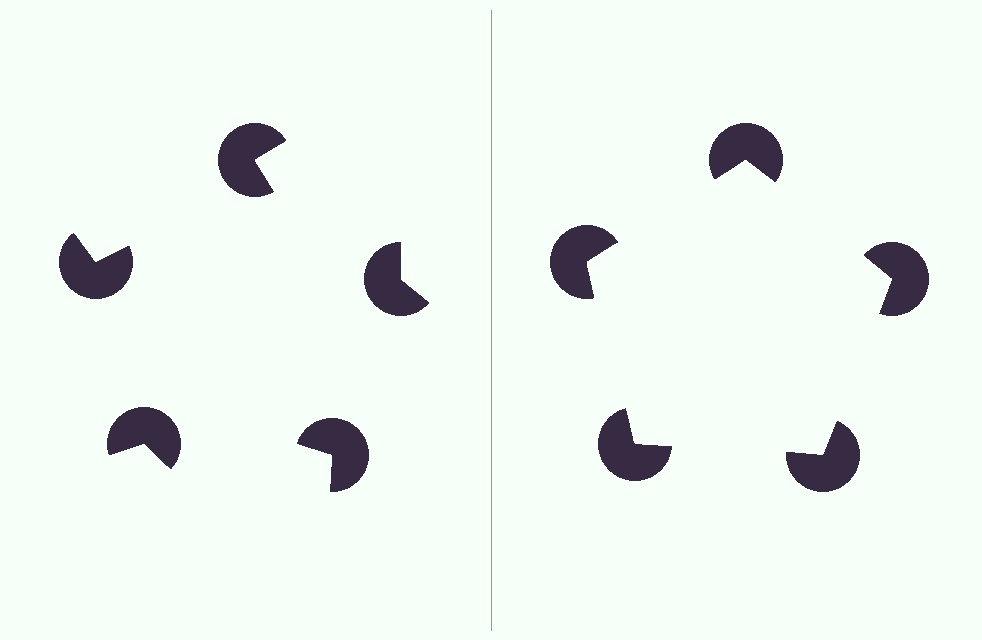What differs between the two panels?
The pac-man discs are positioned identically on both sides; only the wedge orientations differ. On the right they align to a pentagon; on the left they are misaligned.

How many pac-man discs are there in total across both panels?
10 — 5 on each side.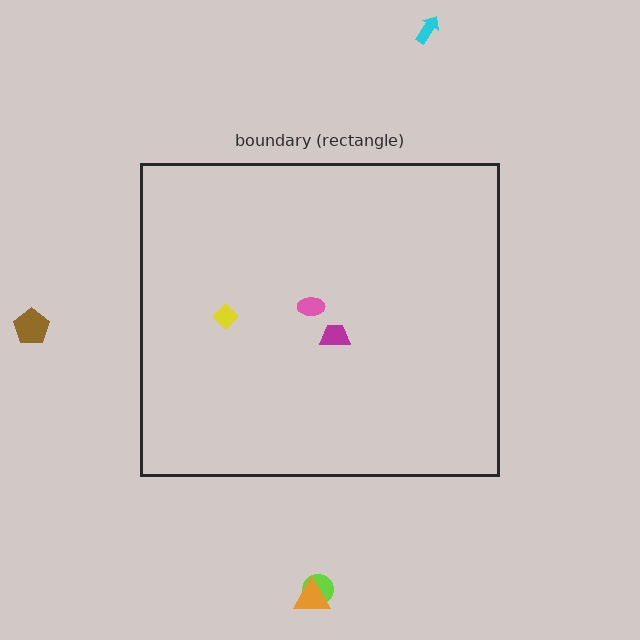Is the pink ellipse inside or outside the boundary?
Inside.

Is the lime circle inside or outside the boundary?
Outside.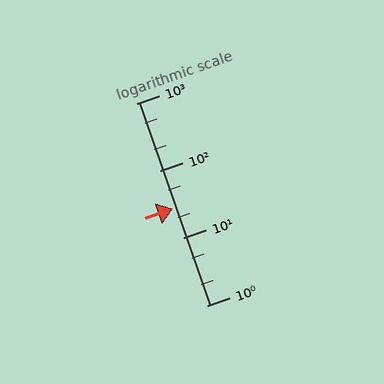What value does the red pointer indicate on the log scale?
The pointer indicates approximately 27.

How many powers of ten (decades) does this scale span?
The scale spans 3 decades, from 1 to 1000.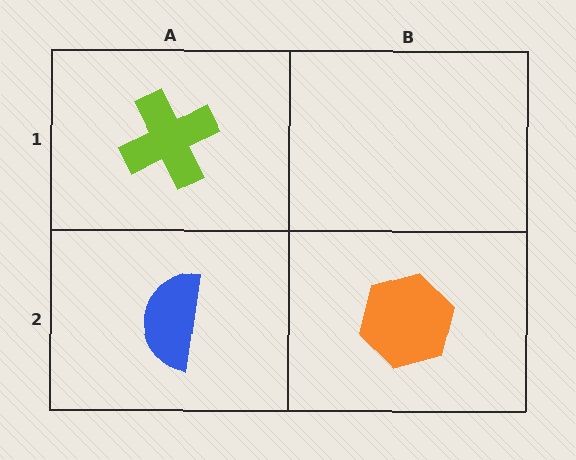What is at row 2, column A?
A blue semicircle.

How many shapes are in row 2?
2 shapes.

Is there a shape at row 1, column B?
No, that cell is empty.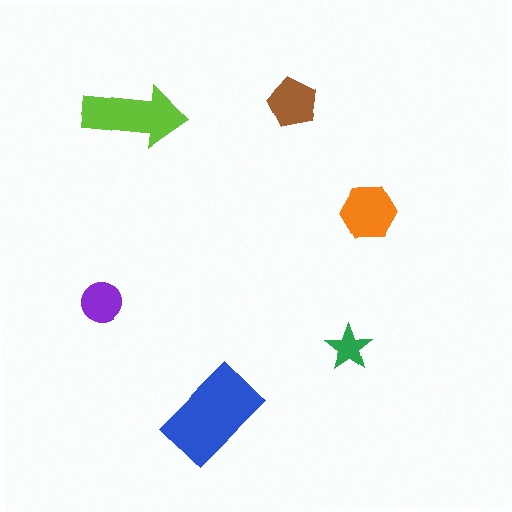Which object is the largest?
The blue rectangle.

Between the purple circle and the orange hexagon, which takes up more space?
The orange hexagon.